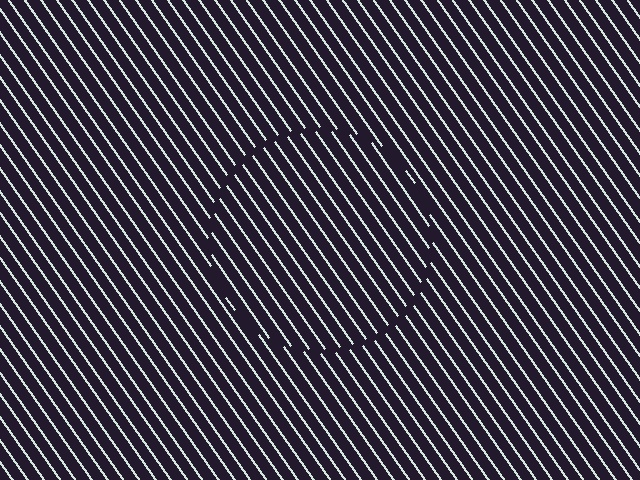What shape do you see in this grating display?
An illusory circle. The interior of the shape contains the same grating, shifted by half a period — the contour is defined by the phase discontinuity where line-ends from the inner and outer gratings abut.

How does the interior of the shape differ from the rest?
The interior of the shape contains the same grating, shifted by half a period — the contour is defined by the phase discontinuity where line-ends from the inner and outer gratings abut.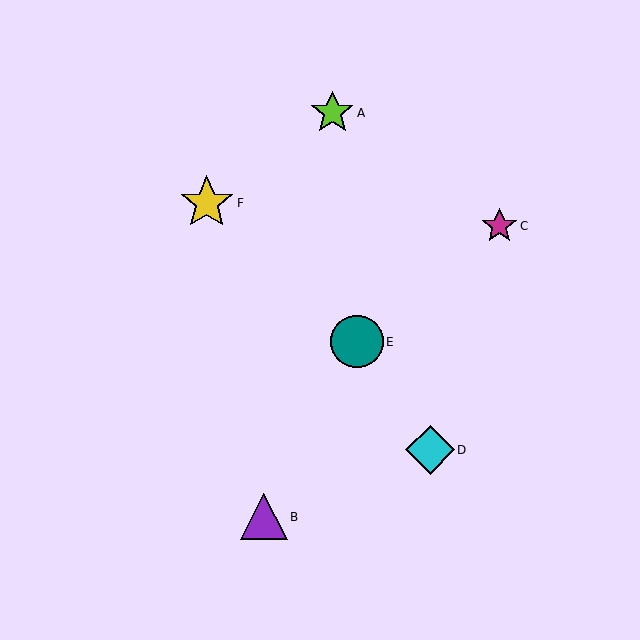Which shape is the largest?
The yellow star (labeled F) is the largest.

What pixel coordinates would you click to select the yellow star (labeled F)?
Click at (207, 203) to select the yellow star F.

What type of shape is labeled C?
Shape C is a magenta star.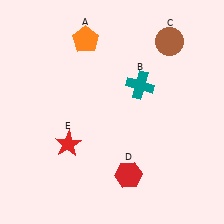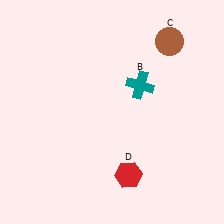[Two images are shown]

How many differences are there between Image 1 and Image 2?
There are 2 differences between the two images.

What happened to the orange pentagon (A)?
The orange pentagon (A) was removed in Image 2. It was in the top-left area of Image 1.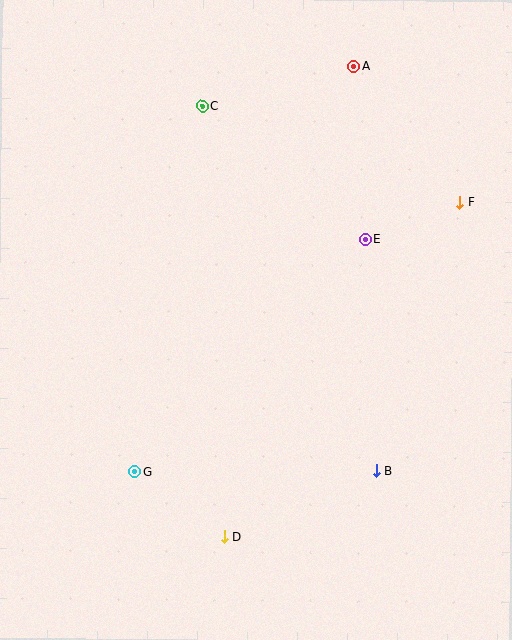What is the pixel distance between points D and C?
The distance between D and C is 431 pixels.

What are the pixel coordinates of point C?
Point C is at (202, 106).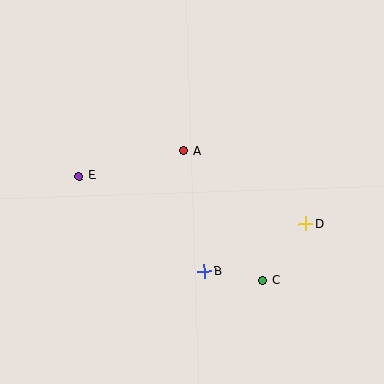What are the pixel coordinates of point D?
Point D is at (306, 224).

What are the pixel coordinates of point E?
Point E is at (79, 176).